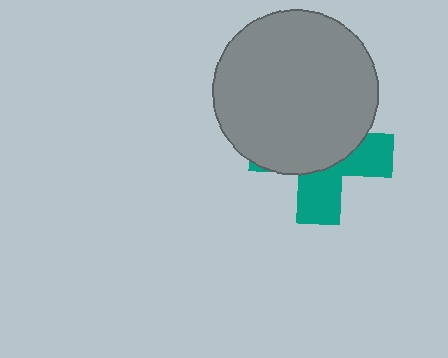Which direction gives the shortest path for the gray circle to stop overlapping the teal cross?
Moving up gives the shortest separation.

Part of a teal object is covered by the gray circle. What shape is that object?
It is a cross.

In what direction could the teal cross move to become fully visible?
The teal cross could move down. That would shift it out from behind the gray circle entirely.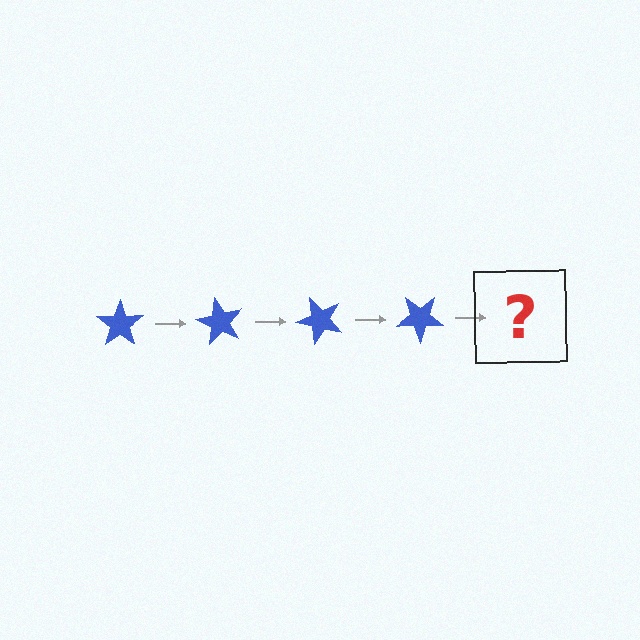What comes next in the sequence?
The next element should be a blue star rotated 240 degrees.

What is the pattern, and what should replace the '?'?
The pattern is that the star rotates 60 degrees each step. The '?' should be a blue star rotated 240 degrees.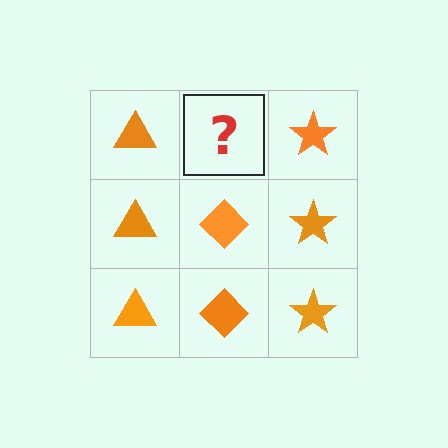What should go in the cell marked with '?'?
The missing cell should contain an orange diamond.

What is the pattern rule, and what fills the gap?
The rule is that each column has a consistent shape. The gap should be filled with an orange diamond.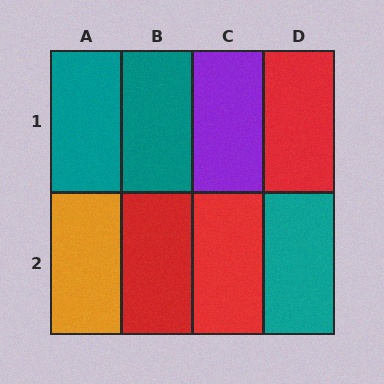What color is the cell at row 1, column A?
Teal.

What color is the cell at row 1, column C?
Purple.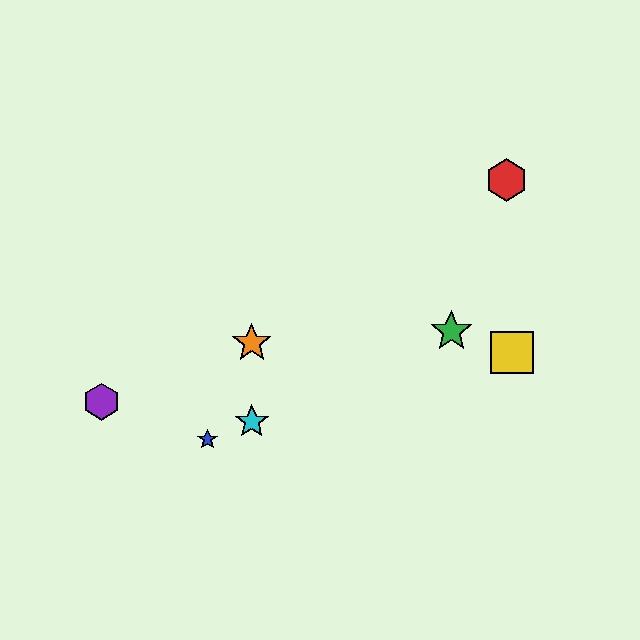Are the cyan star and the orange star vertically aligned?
Yes, both are at x≈252.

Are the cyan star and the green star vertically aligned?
No, the cyan star is at x≈252 and the green star is at x≈451.